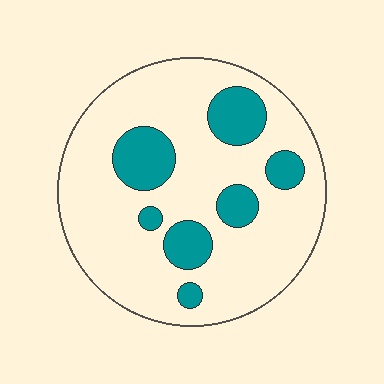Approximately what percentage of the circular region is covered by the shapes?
Approximately 20%.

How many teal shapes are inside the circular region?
7.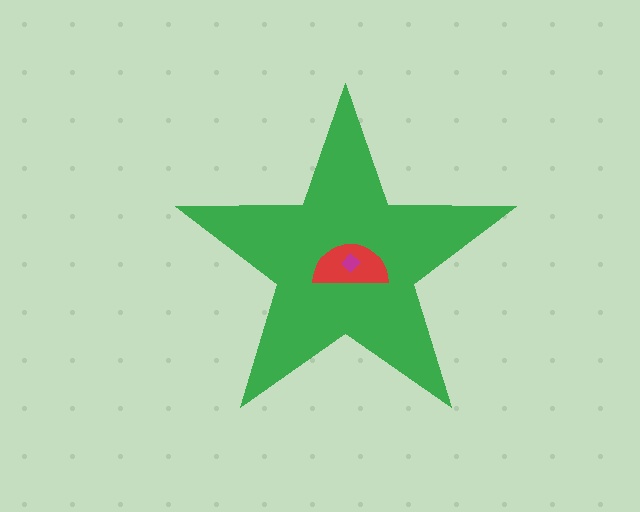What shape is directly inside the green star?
The red semicircle.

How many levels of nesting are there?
3.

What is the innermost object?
The magenta diamond.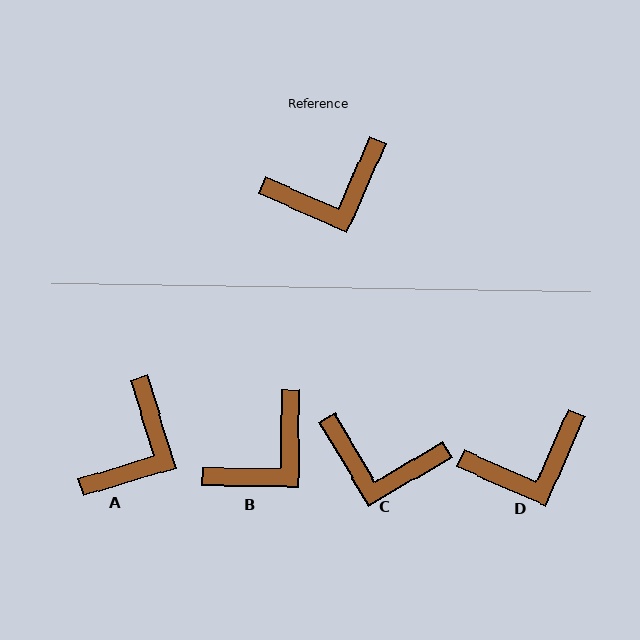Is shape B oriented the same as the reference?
No, it is off by about 23 degrees.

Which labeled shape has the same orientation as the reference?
D.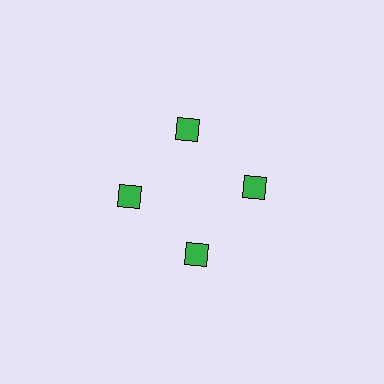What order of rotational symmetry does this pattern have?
This pattern has 4-fold rotational symmetry.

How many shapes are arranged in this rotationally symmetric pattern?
There are 4 shapes, arranged in 4 groups of 1.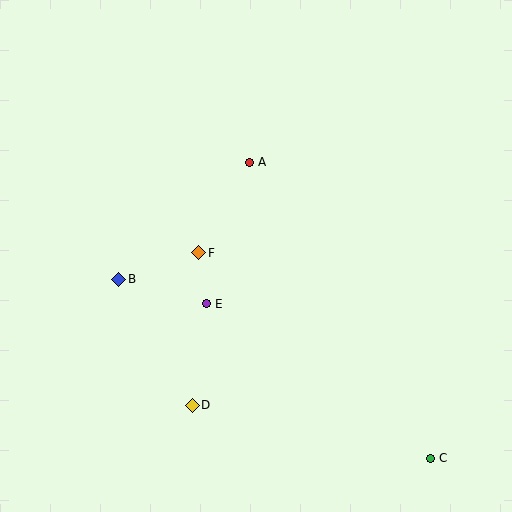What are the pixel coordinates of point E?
Point E is at (206, 304).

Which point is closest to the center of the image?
Point F at (199, 253) is closest to the center.